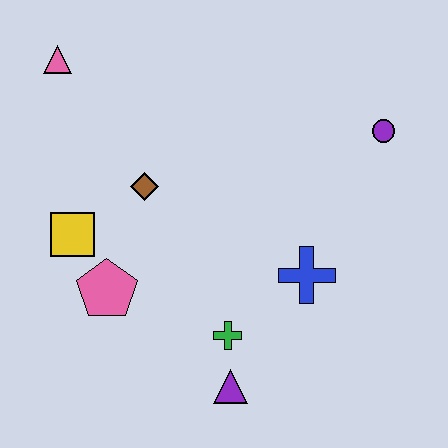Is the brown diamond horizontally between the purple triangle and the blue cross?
No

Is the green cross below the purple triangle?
No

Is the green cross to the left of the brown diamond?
No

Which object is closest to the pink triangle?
The brown diamond is closest to the pink triangle.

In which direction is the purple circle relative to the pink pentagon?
The purple circle is to the right of the pink pentagon.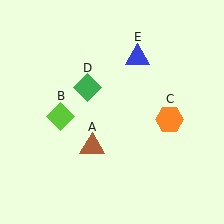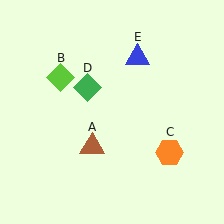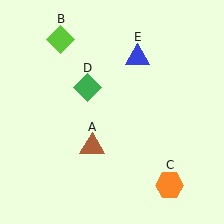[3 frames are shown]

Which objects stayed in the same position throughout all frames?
Brown triangle (object A) and green diamond (object D) and blue triangle (object E) remained stationary.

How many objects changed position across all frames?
2 objects changed position: lime diamond (object B), orange hexagon (object C).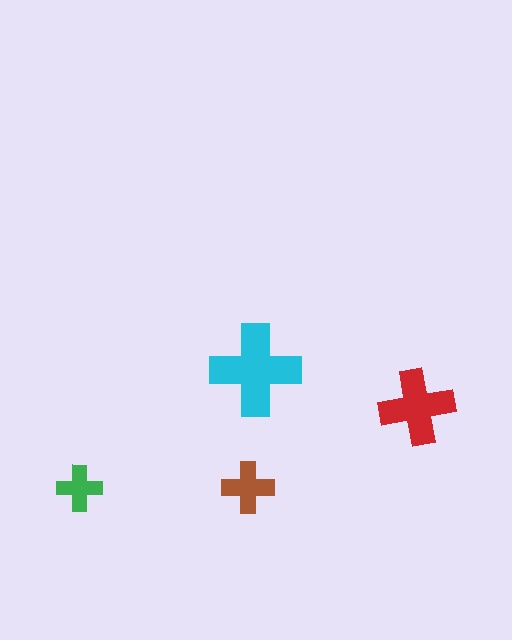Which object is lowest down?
The green cross is bottommost.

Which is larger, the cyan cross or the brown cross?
The cyan one.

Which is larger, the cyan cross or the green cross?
The cyan one.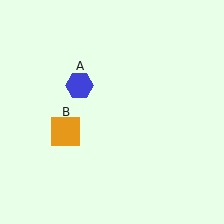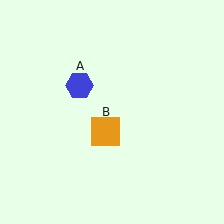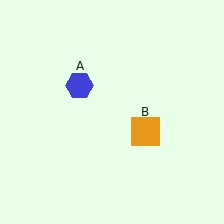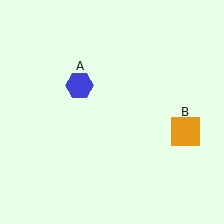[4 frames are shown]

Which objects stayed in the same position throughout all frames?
Blue hexagon (object A) remained stationary.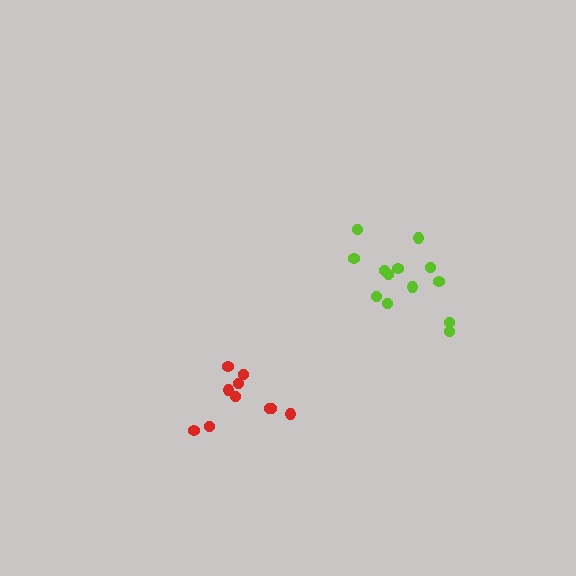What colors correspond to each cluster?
The clusters are colored: lime, red.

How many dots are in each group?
Group 1: 13 dots, Group 2: 10 dots (23 total).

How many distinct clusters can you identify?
There are 2 distinct clusters.